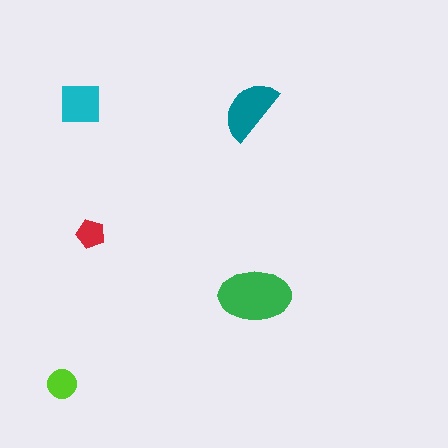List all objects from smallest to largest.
The red pentagon, the lime circle, the cyan square, the teal semicircle, the green ellipse.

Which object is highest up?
The cyan square is topmost.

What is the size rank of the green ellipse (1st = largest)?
1st.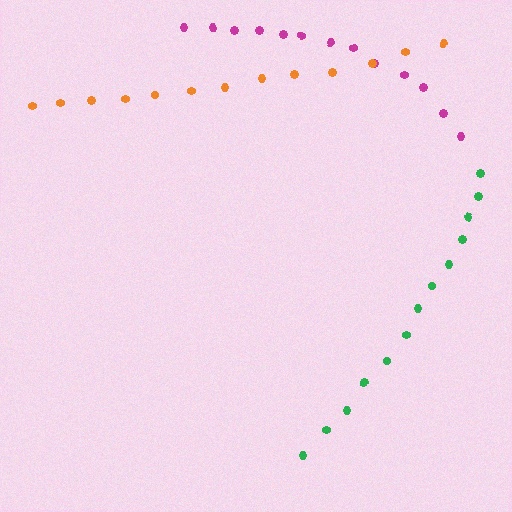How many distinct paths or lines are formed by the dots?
There are 3 distinct paths.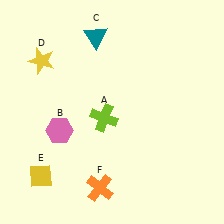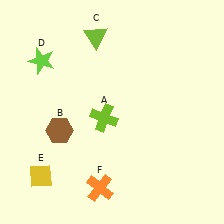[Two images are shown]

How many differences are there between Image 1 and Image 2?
There are 3 differences between the two images.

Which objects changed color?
B changed from pink to brown. C changed from teal to lime. D changed from yellow to lime.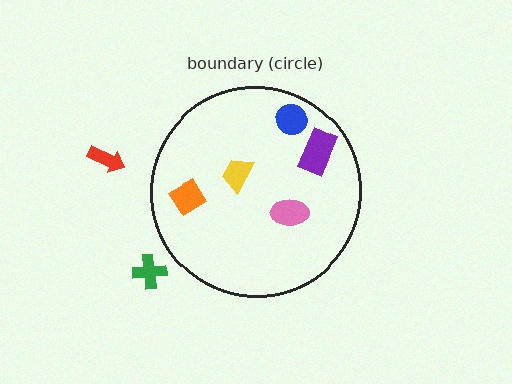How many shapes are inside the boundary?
5 inside, 2 outside.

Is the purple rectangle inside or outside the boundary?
Inside.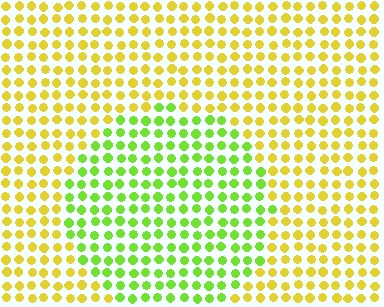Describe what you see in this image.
The image is filled with small yellow elements in a uniform arrangement. A circle-shaped region is visible where the elements are tinted to a slightly different hue, forming a subtle color boundary.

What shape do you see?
I see a circle.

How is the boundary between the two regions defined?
The boundary is defined purely by a slight shift in hue (about 44 degrees). Spacing, size, and orientation are identical on both sides.